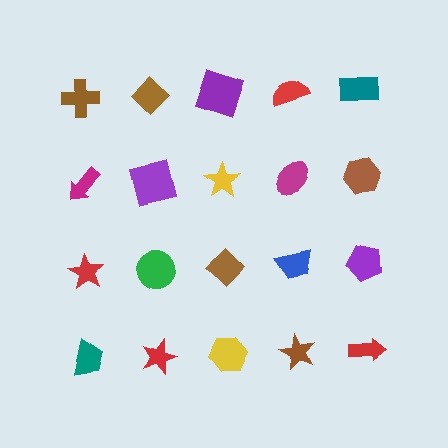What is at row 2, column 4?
A magenta ellipse.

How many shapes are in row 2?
5 shapes.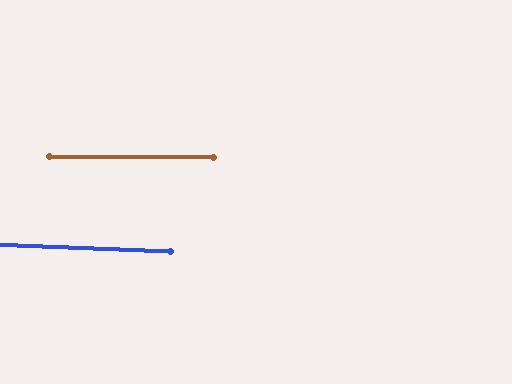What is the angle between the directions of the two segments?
Approximately 2 degrees.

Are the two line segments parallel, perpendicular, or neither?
Parallel — their directions differ by only 1.8°.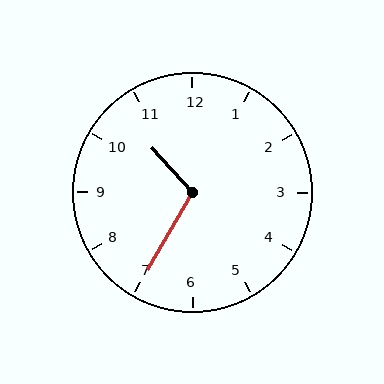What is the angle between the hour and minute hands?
Approximately 108 degrees.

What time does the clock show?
10:35.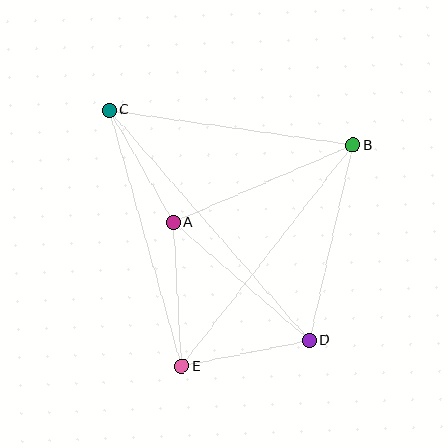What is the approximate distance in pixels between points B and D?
The distance between B and D is approximately 200 pixels.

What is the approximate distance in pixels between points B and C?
The distance between B and C is approximately 246 pixels.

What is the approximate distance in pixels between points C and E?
The distance between C and E is approximately 266 pixels.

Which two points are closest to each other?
Points A and C are closest to each other.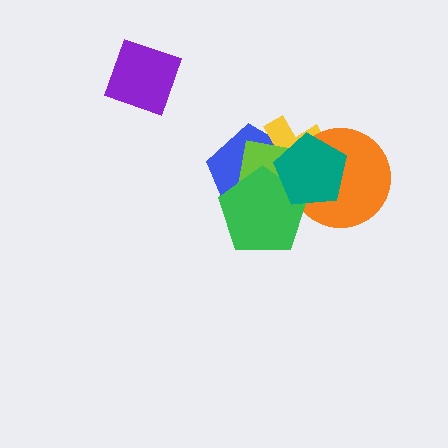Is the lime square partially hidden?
Yes, it is partially covered by another shape.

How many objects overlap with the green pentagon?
5 objects overlap with the green pentagon.